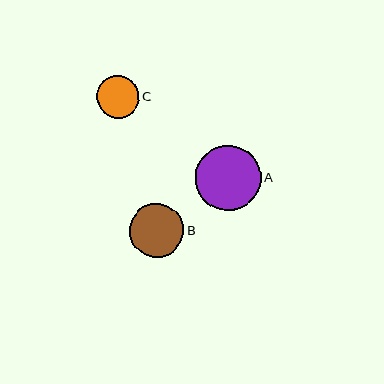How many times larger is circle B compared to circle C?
Circle B is approximately 1.3 times the size of circle C.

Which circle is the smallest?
Circle C is the smallest with a size of approximately 43 pixels.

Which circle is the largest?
Circle A is the largest with a size of approximately 66 pixels.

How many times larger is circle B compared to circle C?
Circle B is approximately 1.3 times the size of circle C.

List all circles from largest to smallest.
From largest to smallest: A, B, C.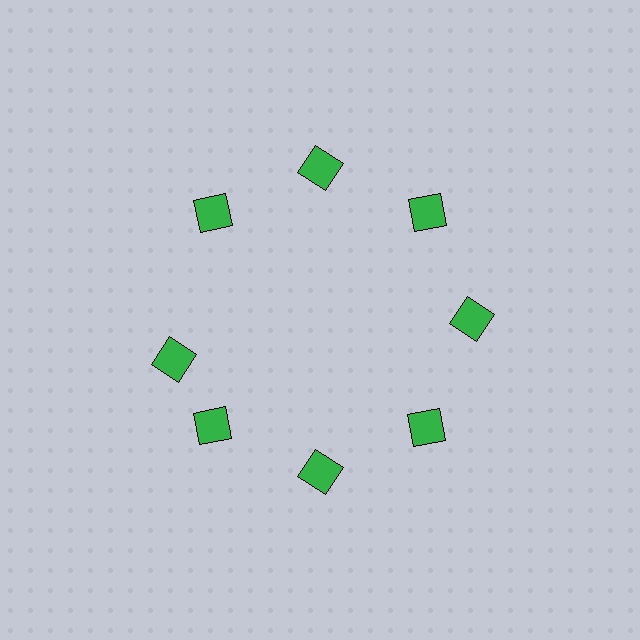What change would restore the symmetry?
The symmetry would be restored by rotating it back into even spacing with its neighbors so that all 8 squares sit at equal angles and equal distance from the center.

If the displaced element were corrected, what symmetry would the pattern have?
It would have 8-fold rotational symmetry — the pattern would map onto itself every 45 degrees.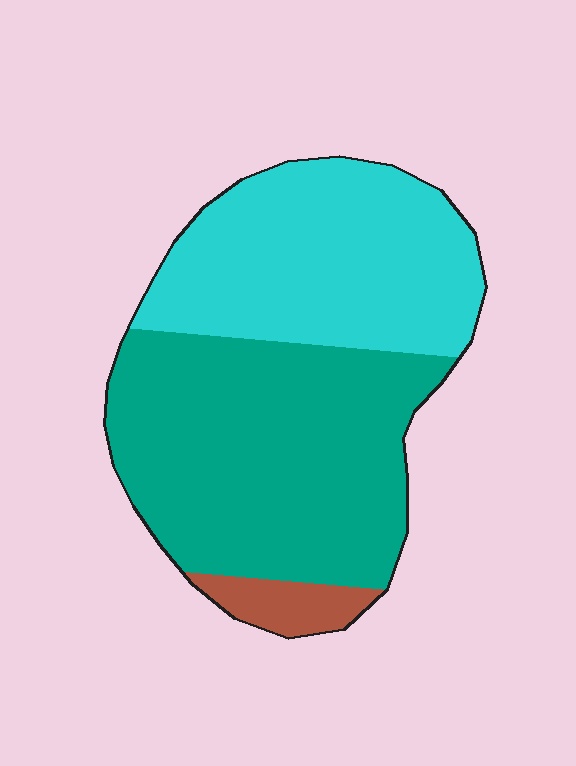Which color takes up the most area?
Teal, at roughly 55%.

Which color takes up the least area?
Brown, at roughly 5%.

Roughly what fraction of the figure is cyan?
Cyan takes up about two fifths (2/5) of the figure.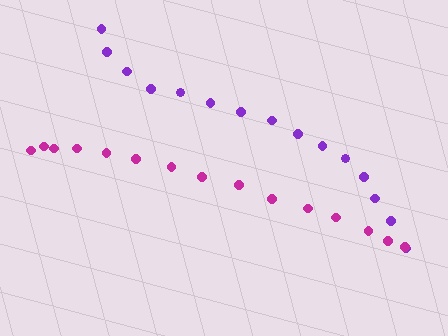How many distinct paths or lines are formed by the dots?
There are 2 distinct paths.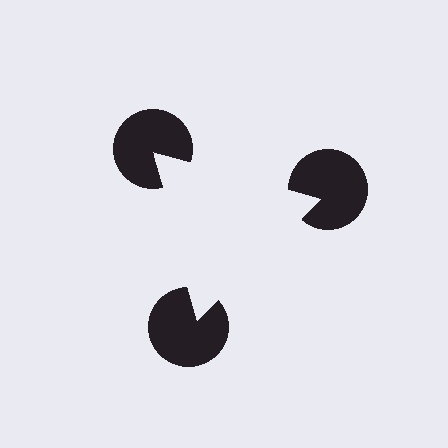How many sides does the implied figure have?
3 sides.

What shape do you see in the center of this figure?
An illusory triangle — its edges are inferred from the aligned wedge cuts in the pac-man discs, not physically drawn.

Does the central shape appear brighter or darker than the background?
It typically appears slightly brighter than the background, even though no actual brightness change is drawn.